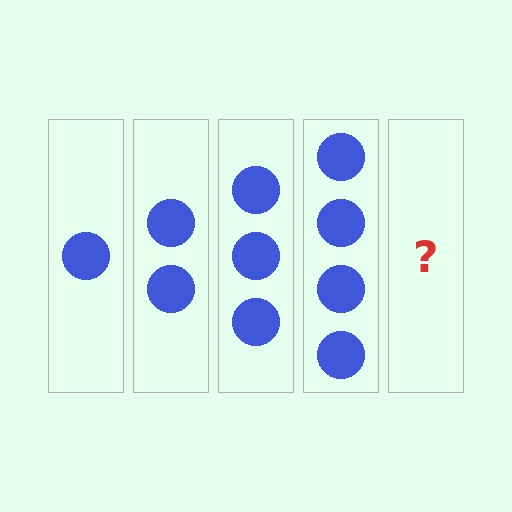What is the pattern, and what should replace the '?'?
The pattern is that each step adds one more circle. The '?' should be 5 circles.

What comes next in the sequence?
The next element should be 5 circles.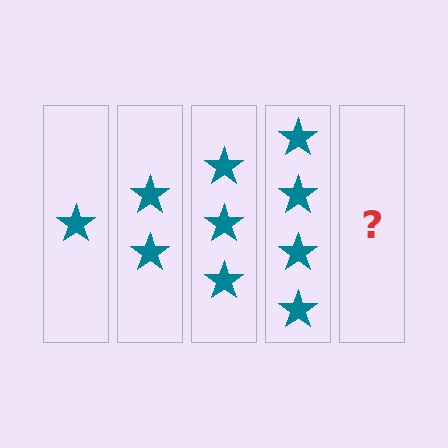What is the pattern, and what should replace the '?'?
The pattern is that each step adds one more star. The '?' should be 5 stars.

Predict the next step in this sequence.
The next step is 5 stars.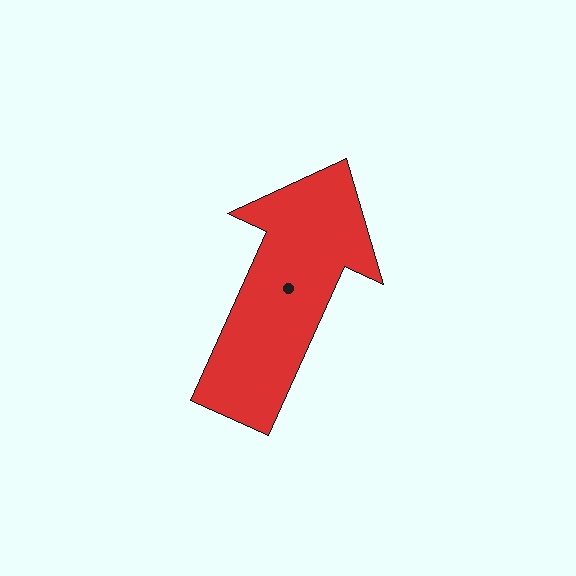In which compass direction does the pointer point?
Northeast.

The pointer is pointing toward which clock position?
Roughly 1 o'clock.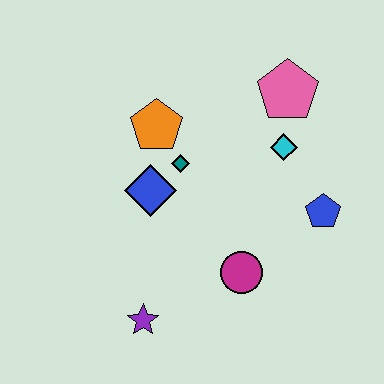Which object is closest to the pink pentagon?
The cyan diamond is closest to the pink pentagon.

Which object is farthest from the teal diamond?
The purple star is farthest from the teal diamond.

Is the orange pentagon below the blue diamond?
No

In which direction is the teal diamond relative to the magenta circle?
The teal diamond is above the magenta circle.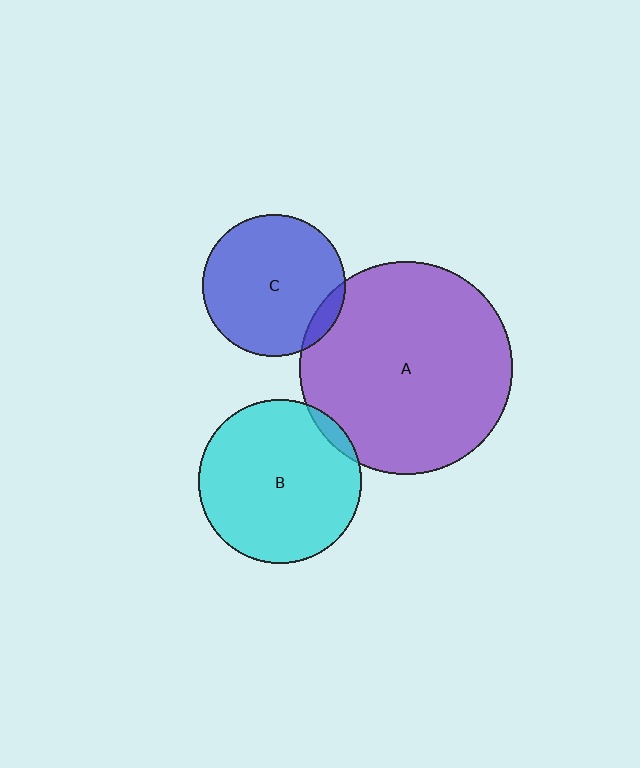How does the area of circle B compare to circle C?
Approximately 1.3 times.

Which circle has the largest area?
Circle A (purple).